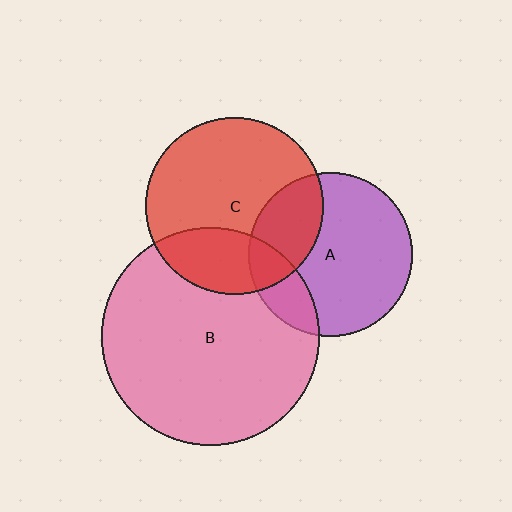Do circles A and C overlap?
Yes.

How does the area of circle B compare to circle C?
Approximately 1.5 times.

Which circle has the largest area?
Circle B (pink).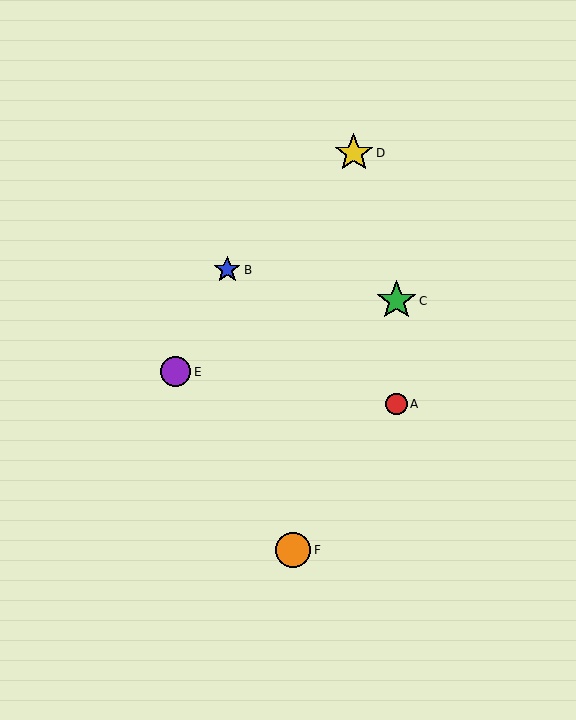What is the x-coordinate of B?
Object B is at x≈227.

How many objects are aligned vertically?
2 objects (A, C) are aligned vertically.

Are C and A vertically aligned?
Yes, both are at x≈397.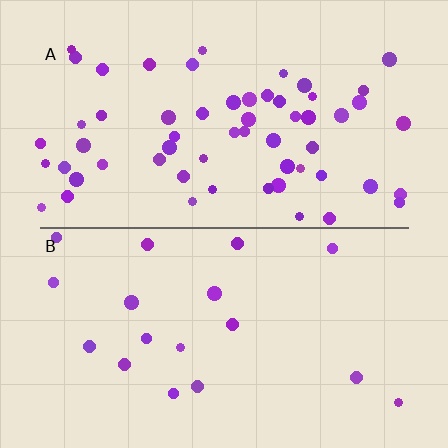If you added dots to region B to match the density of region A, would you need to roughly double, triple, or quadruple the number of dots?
Approximately triple.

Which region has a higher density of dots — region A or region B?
A (the top).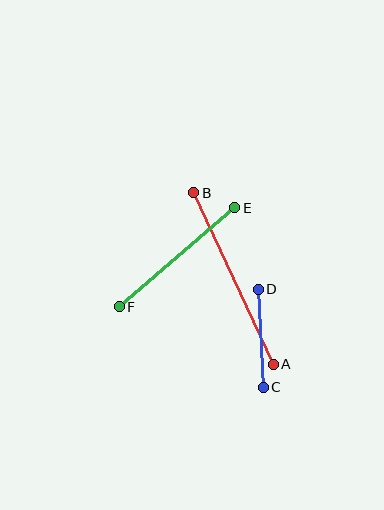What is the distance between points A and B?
The distance is approximately 189 pixels.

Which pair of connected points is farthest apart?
Points A and B are farthest apart.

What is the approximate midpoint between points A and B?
The midpoint is at approximately (234, 279) pixels.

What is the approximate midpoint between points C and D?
The midpoint is at approximately (261, 338) pixels.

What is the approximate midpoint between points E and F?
The midpoint is at approximately (177, 257) pixels.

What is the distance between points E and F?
The distance is approximately 152 pixels.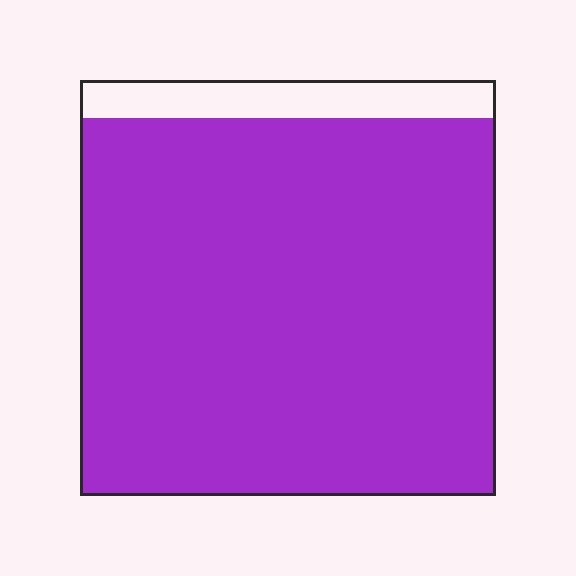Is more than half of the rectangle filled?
Yes.